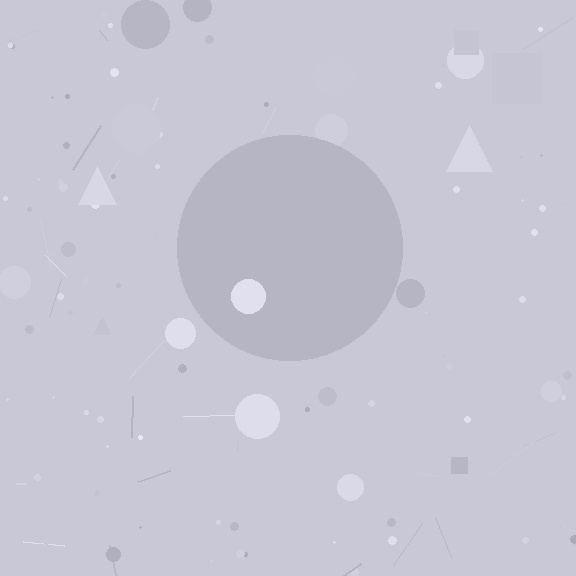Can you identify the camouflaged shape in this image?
The camouflaged shape is a circle.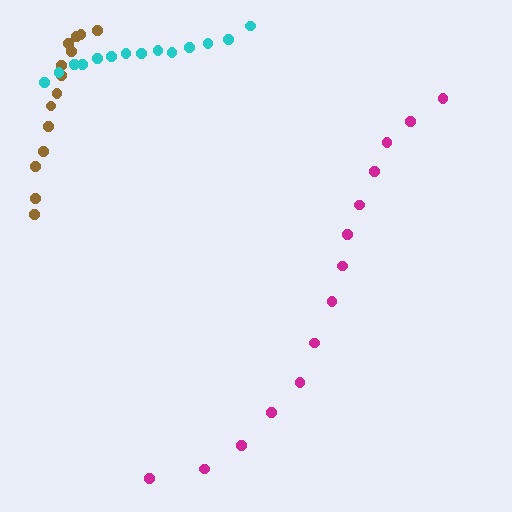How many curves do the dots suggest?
There are 3 distinct paths.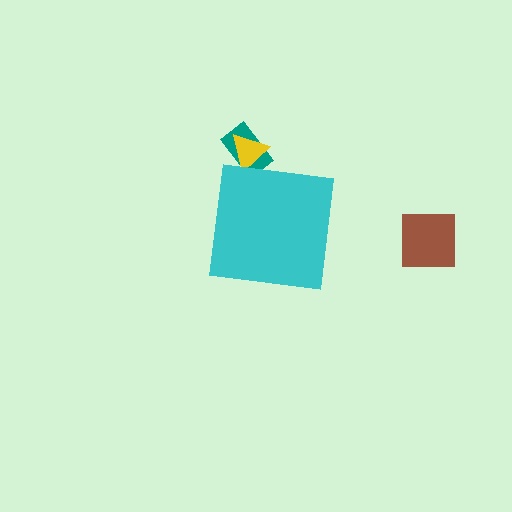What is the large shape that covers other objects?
A cyan square.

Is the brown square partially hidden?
No, the brown square is fully visible.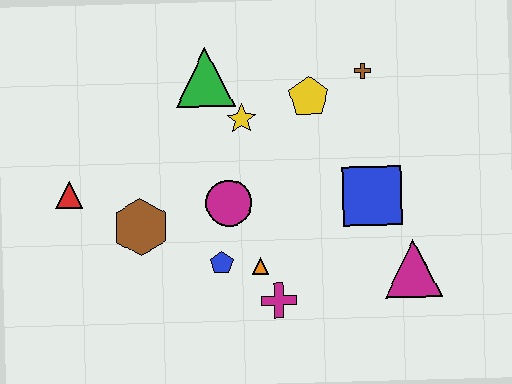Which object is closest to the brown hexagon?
The red triangle is closest to the brown hexagon.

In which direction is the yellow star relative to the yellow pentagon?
The yellow star is to the left of the yellow pentagon.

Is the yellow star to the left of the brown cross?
Yes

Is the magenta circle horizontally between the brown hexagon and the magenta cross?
Yes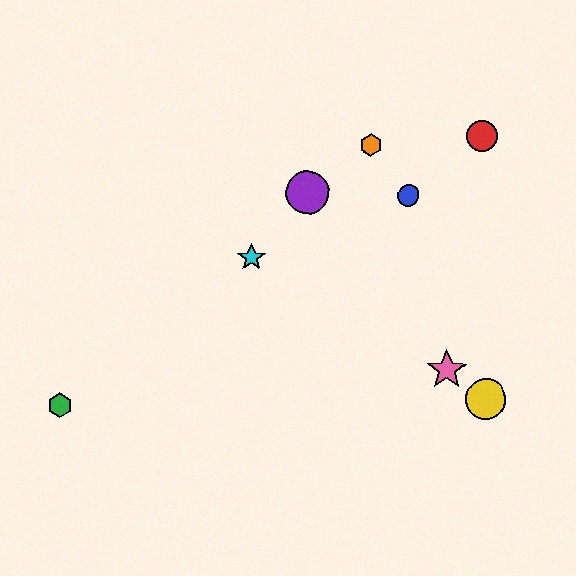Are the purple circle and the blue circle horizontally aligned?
Yes, both are at y≈193.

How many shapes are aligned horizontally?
2 shapes (the blue circle, the purple circle) are aligned horizontally.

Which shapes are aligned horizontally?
The blue circle, the purple circle are aligned horizontally.